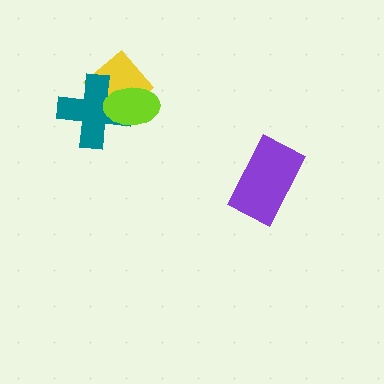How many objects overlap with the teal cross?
2 objects overlap with the teal cross.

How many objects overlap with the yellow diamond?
2 objects overlap with the yellow diamond.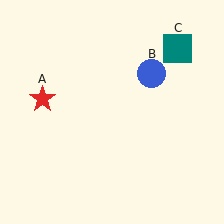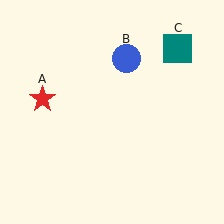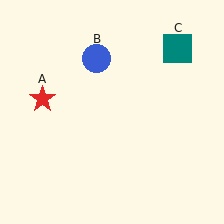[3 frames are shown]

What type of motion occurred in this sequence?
The blue circle (object B) rotated counterclockwise around the center of the scene.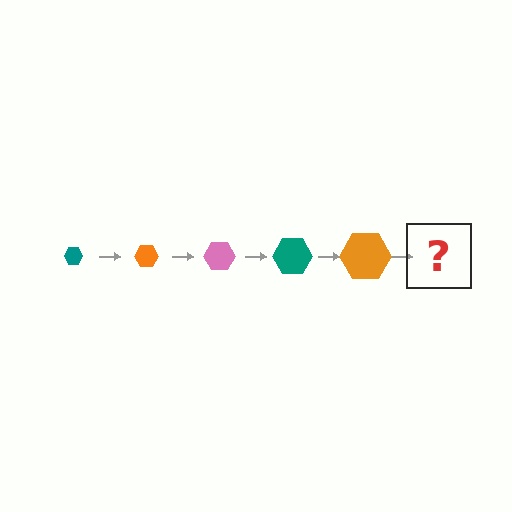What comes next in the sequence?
The next element should be a pink hexagon, larger than the previous one.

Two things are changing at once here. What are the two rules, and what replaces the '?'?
The two rules are that the hexagon grows larger each step and the color cycles through teal, orange, and pink. The '?' should be a pink hexagon, larger than the previous one.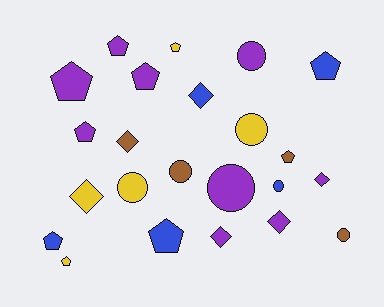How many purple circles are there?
There are 2 purple circles.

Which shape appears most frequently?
Pentagon, with 10 objects.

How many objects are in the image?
There are 23 objects.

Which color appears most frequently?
Purple, with 9 objects.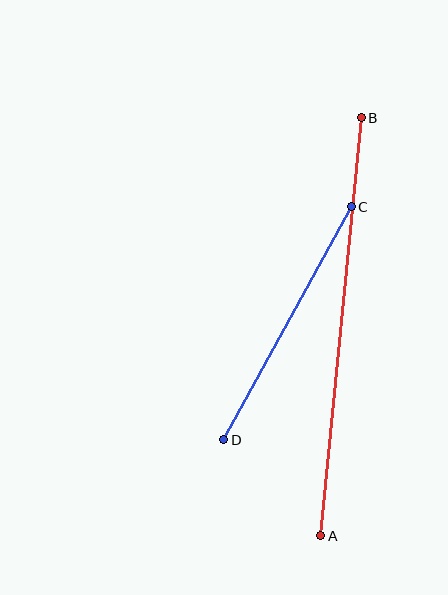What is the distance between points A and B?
The distance is approximately 420 pixels.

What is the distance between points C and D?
The distance is approximately 265 pixels.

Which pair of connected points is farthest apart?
Points A and B are farthest apart.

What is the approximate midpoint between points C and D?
The midpoint is at approximately (287, 323) pixels.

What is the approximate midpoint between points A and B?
The midpoint is at approximately (341, 327) pixels.